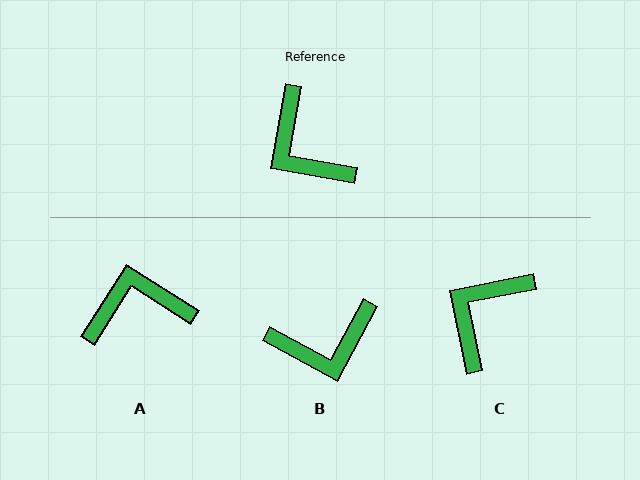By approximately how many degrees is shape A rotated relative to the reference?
Approximately 112 degrees clockwise.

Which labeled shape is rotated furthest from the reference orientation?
A, about 112 degrees away.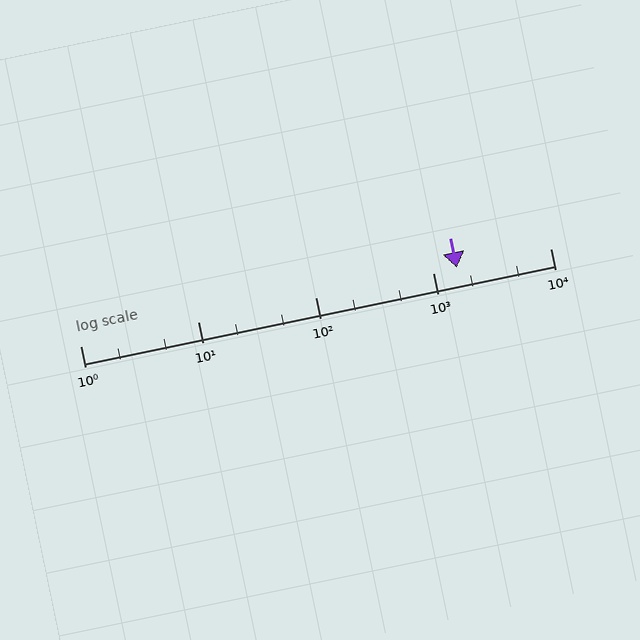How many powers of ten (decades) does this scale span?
The scale spans 4 decades, from 1 to 10000.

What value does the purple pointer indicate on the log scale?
The pointer indicates approximately 1600.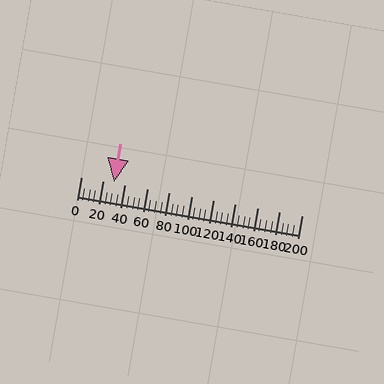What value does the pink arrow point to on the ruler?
The pink arrow points to approximately 30.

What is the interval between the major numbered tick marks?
The major tick marks are spaced 20 units apart.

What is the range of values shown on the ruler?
The ruler shows values from 0 to 200.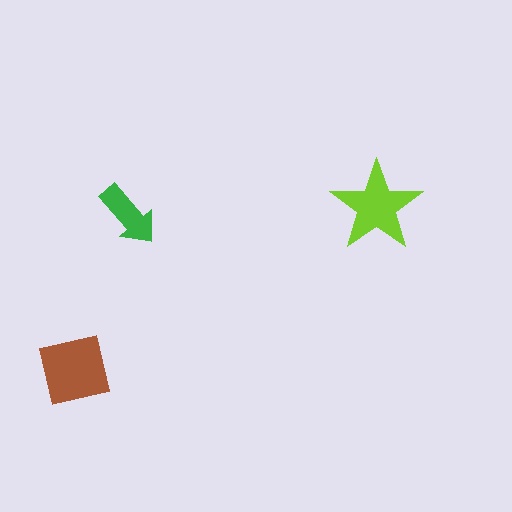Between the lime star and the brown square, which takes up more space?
The brown square.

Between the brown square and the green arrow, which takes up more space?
The brown square.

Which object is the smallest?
The green arrow.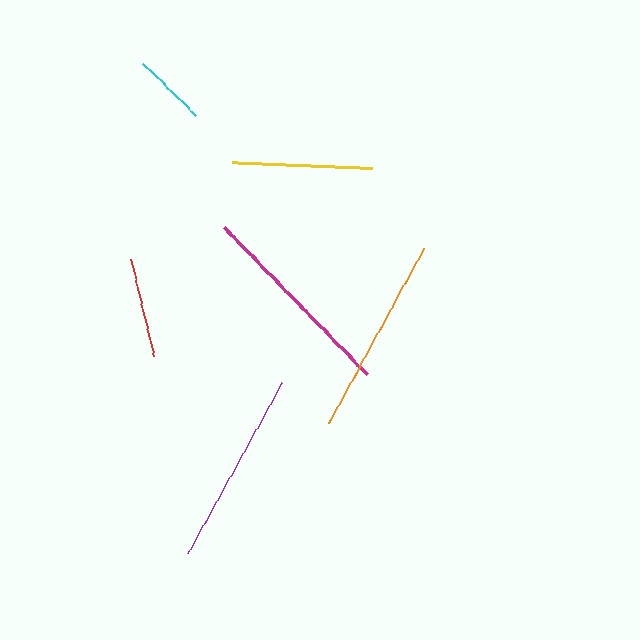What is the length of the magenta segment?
The magenta segment is approximately 205 pixels long.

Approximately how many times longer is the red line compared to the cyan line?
The red line is approximately 1.3 times the length of the cyan line.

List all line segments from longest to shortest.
From longest to shortest: magenta, orange, purple, yellow, red, cyan.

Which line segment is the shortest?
The cyan line is the shortest at approximately 74 pixels.